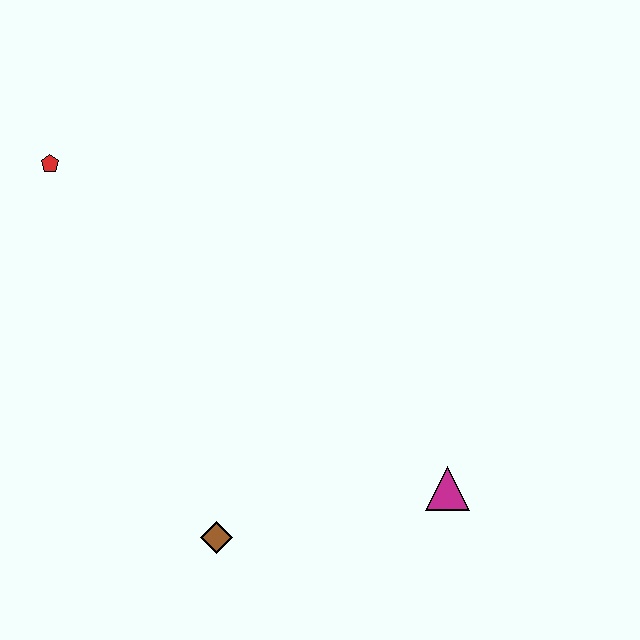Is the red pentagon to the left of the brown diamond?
Yes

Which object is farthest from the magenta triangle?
The red pentagon is farthest from the magenta triangle.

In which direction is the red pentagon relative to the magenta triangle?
The red pentagon is to the left of the magenta triangle.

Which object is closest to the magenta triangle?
The brown diamond is closest to the magenta triangle.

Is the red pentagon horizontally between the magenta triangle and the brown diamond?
No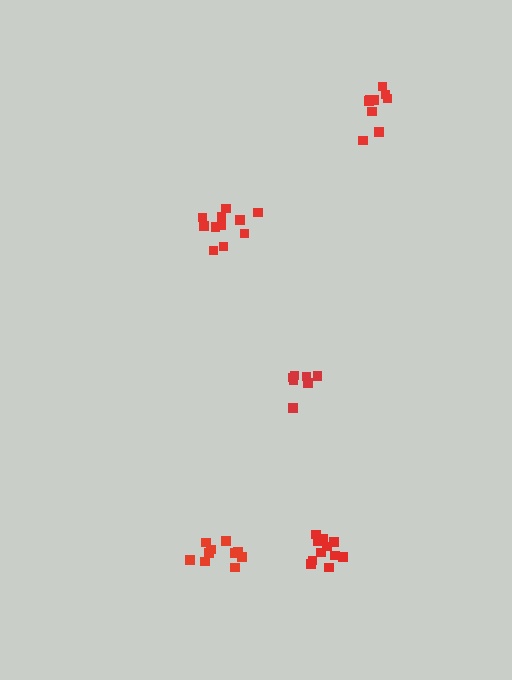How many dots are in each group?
Group 1: 11 dots, Group 2: 11 dots, Group 3: 7 dots, Group 4: 11 dots, Group 5: 9 dots (49 total).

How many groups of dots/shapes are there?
There are 5 groups.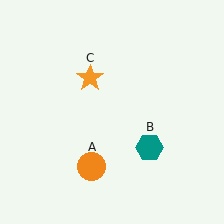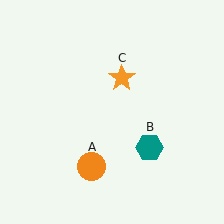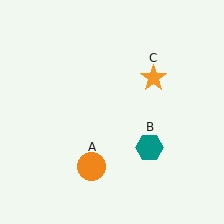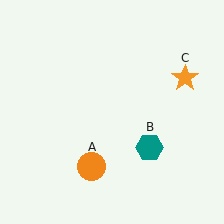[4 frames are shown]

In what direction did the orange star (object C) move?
The orange star (object C) moved right.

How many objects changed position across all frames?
1 object changed position: orange star (object C).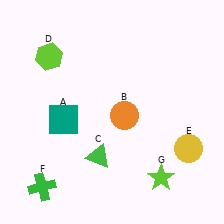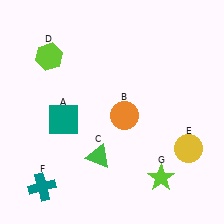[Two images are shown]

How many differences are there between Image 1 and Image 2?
There is 1 difference between the two images.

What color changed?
The cross (F) changed from green in Image 1 to teal in Image 2.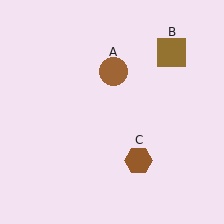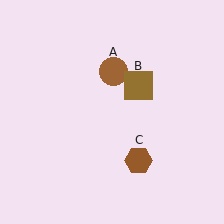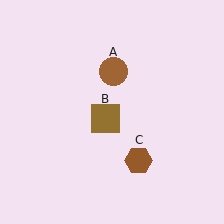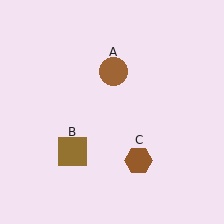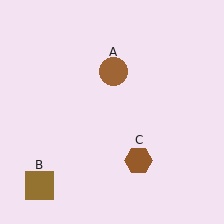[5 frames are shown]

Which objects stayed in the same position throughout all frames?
Brown circle (object A) and brown hexagon (object C) remained stationary.